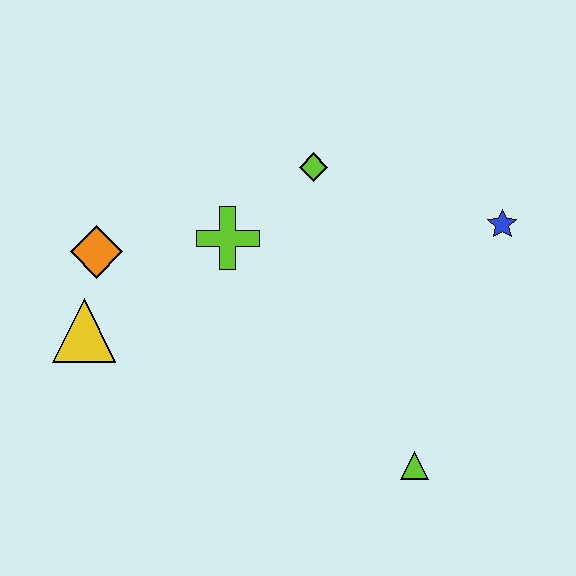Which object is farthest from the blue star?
The yellow triangle is farthest from the blue star.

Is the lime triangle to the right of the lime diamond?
Yes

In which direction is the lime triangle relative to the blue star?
The lime triangle is below the blue star.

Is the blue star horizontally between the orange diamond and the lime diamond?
No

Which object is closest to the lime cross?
The lime diamond is closest to the lime cross.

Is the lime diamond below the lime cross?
No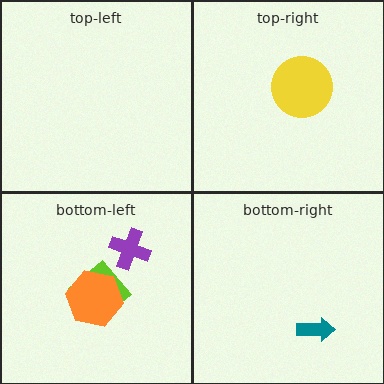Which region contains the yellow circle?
The top-right region.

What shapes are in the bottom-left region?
The purple cross, the lime diamond, the orange hexagon.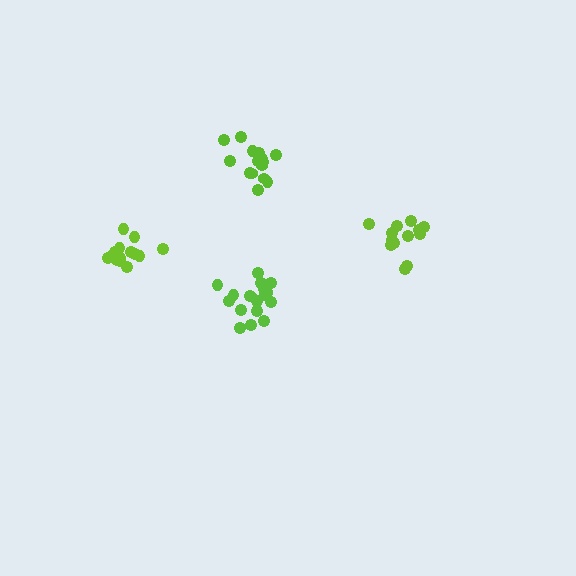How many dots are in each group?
Group 1: 14 dots, Group 2: 18 dots, Group 3: 15 dots, Group 4: 13 dots (60 total).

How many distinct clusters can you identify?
There are 4 distinct clusters.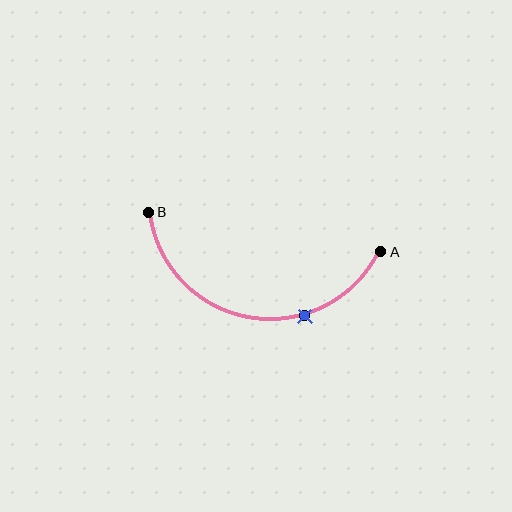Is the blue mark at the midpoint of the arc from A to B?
No. The blue mark lies on the arc but is closer to endpoint A. The arc midpoint would be at the point on the curve equidistant along the arc from both A and B.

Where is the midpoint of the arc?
The arc midpoint is the point on the curve farthest from the straight line joining A and B. It sits below that line.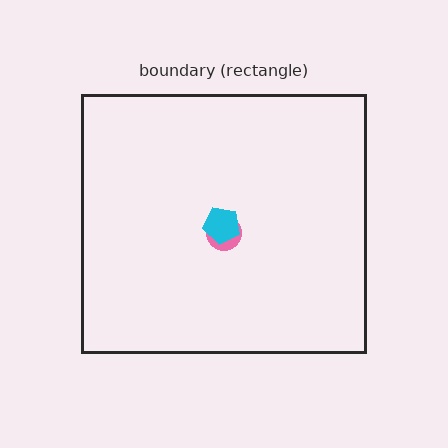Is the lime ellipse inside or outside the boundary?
Inside.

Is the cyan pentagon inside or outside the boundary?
Inside.